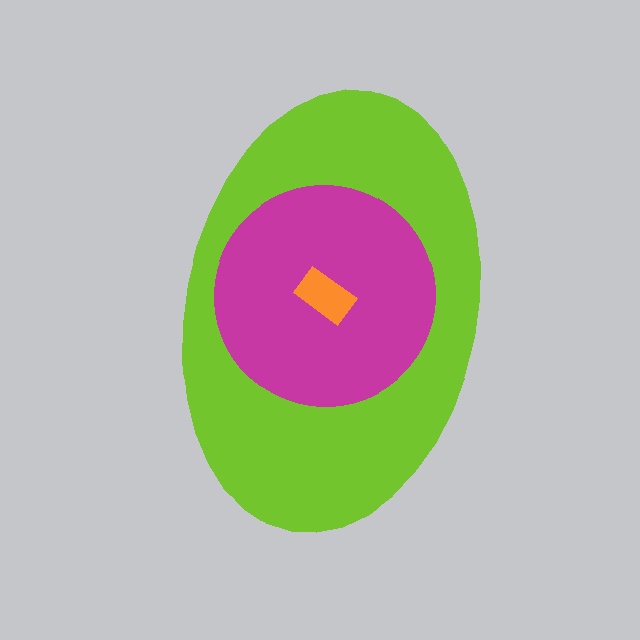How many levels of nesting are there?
3.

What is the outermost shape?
The lime ellipse.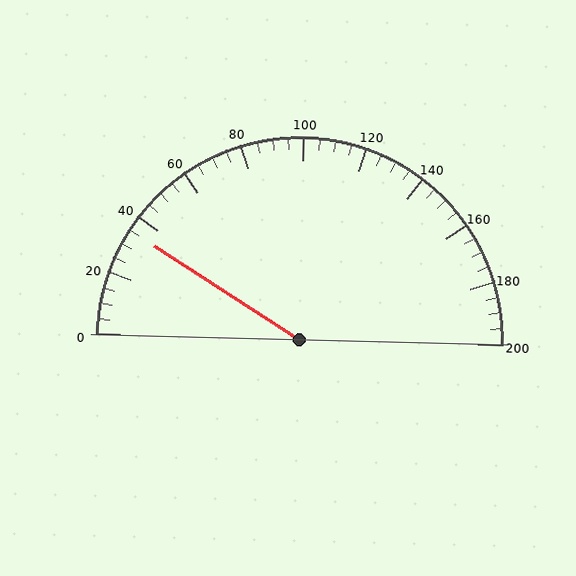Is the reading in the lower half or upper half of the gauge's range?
The reading is in the lower half of the range (0 to 200).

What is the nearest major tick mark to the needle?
The nearest major tick mark is 40.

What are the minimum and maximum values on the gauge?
The gauge ranges from 0 to 200.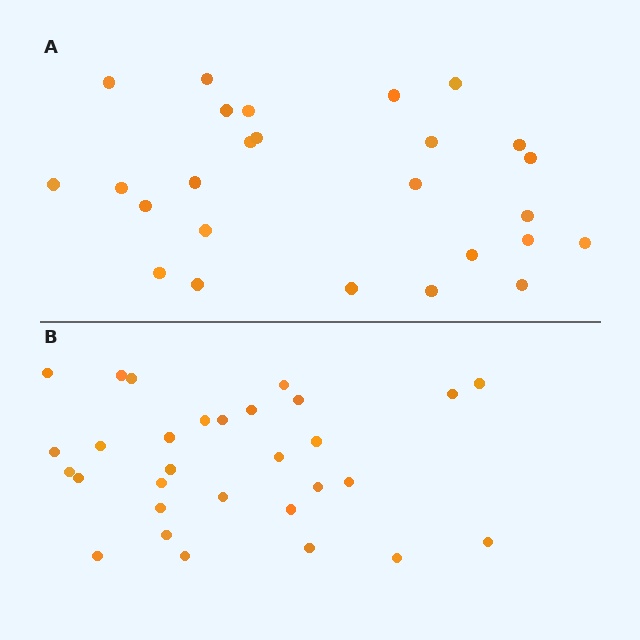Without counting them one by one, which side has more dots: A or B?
Region B (the bottom region) has more dots.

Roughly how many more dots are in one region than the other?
Region B has about 4 more dots than region A.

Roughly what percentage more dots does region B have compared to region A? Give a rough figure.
About 15% more.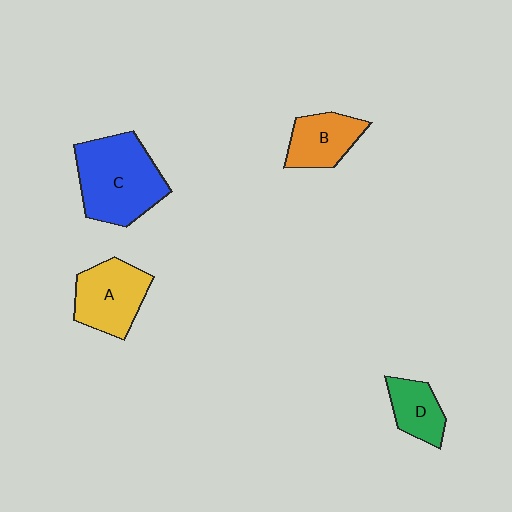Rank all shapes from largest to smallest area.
From largest to smallest: C (blue), A (yellow), B (orange), D (green).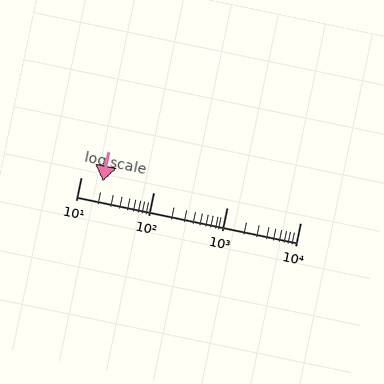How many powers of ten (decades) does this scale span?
The scale spans 3 decades, from 10 to 10000.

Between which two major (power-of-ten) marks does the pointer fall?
The pointer is between 10 and 100.